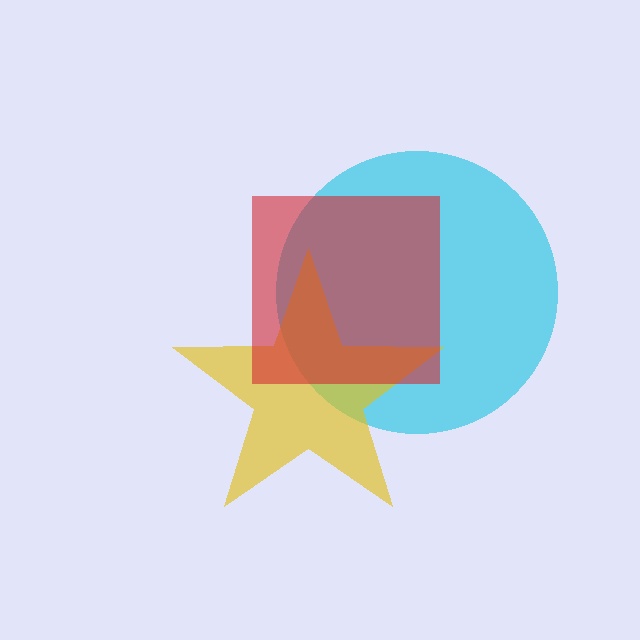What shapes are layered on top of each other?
The layered shapes are: a cyan circle, a yellow star, a red square.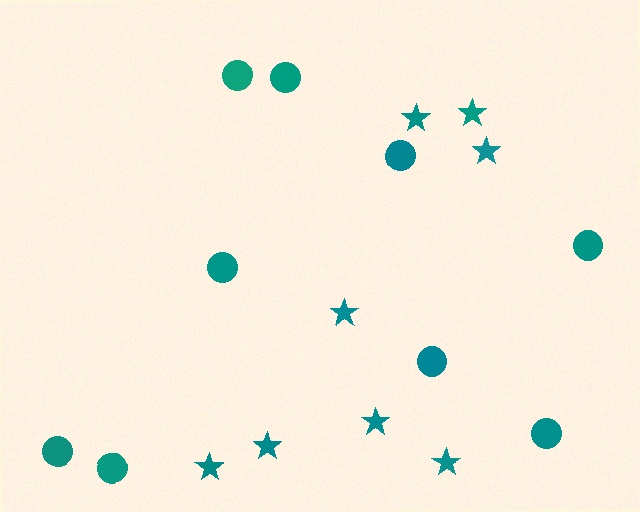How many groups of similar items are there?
There are 2 groups: one group of stars (8) and one group of circles (9).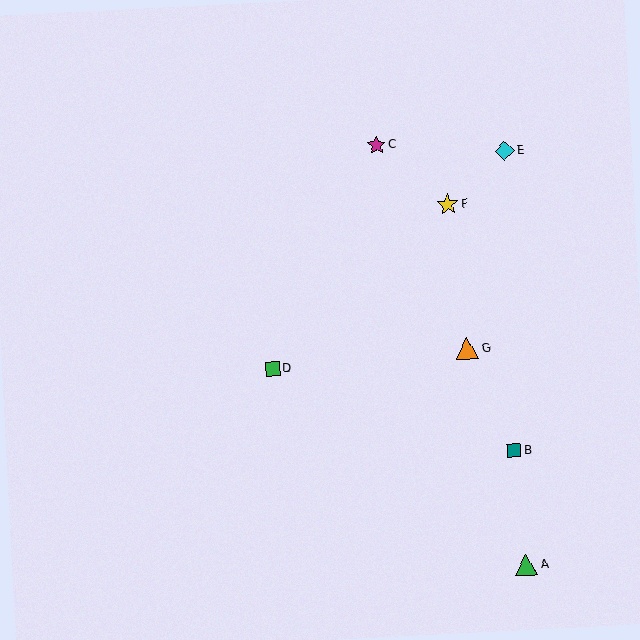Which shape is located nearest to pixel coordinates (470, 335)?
The orange triangle (labeled G) at (467, 348) is nearest to that location.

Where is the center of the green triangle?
The center of the green triangle is at (526, 565).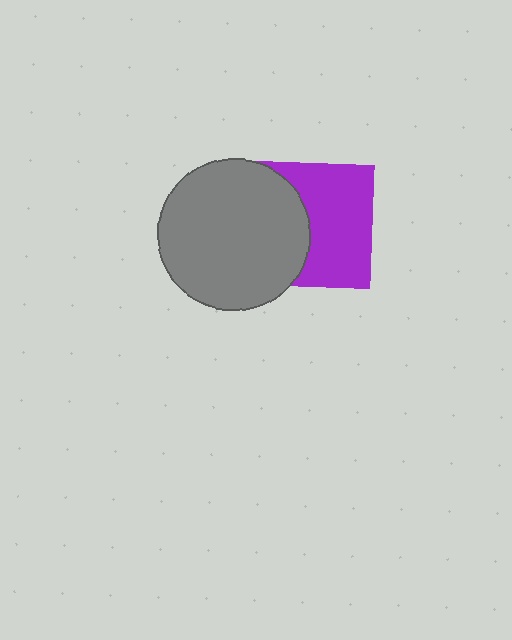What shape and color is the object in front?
The object in front is a gray circle.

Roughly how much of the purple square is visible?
About half of it is visible (roughly 58%).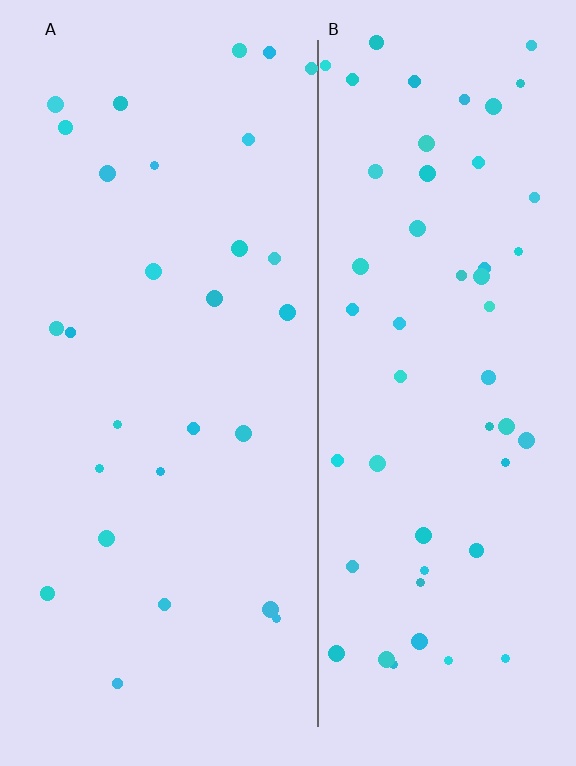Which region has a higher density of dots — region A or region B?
B (the right).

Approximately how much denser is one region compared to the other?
Approximately 2.0× — region B over region A.